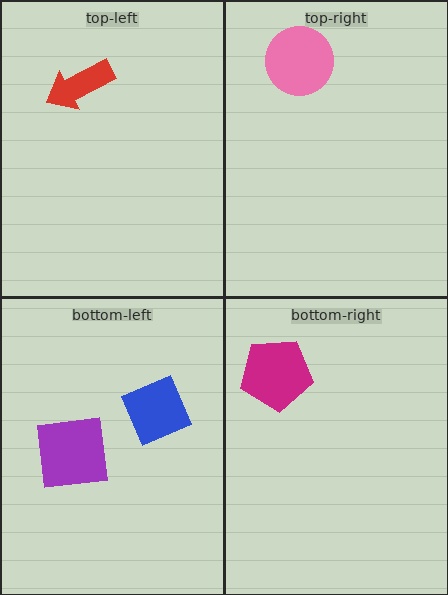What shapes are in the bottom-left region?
The blue diamond, the purple square.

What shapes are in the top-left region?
The red arrow.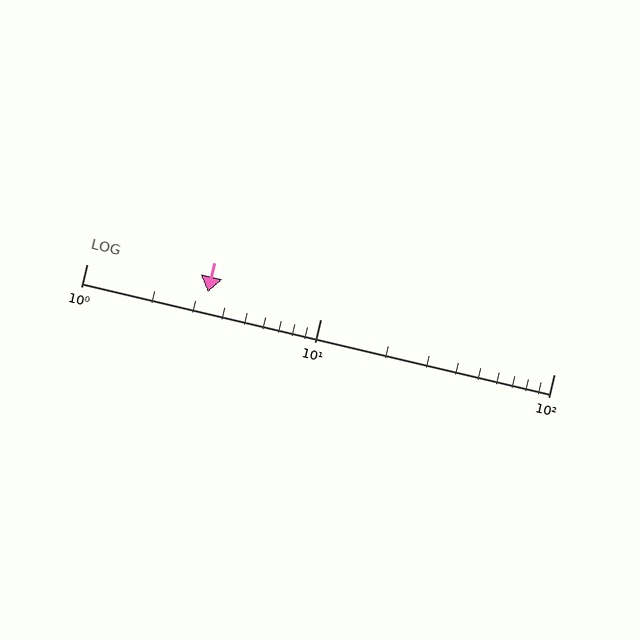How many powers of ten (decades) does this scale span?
The scale spans 2 decades, from 1 to 100.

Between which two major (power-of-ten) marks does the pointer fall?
The pointer is between 1 and 10.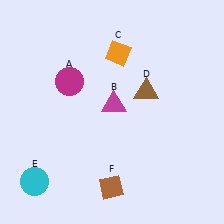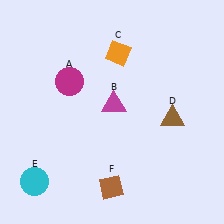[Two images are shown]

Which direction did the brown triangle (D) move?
The brown triangle (D) moved down.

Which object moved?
The brown triangle (D) moved down.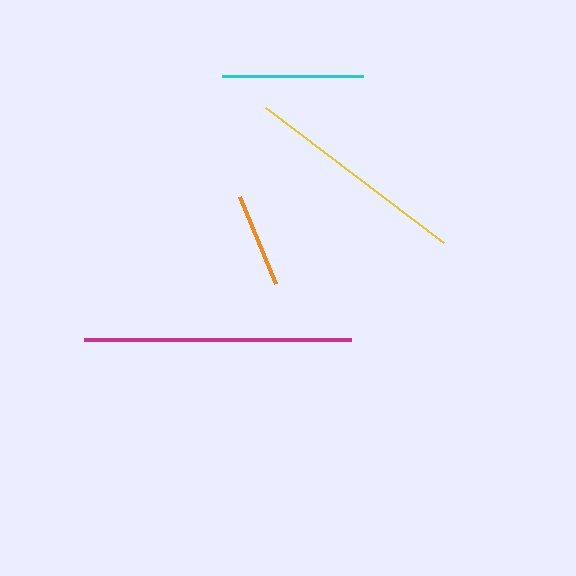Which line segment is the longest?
The magenta line is the longest at approximately 267 pixels.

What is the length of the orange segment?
The orange segment is approximately 94 pixels long.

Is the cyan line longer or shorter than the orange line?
The cyan line is longer than the orange line.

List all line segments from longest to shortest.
From longest to shortest: magenta, yellow, cyan, orange.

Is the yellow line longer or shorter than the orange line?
The yellow line is longer than the orange line.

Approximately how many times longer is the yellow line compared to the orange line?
The yellow line is approximately 2.4 times the length of the orange line.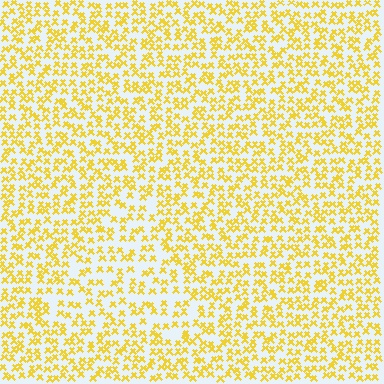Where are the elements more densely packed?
The elements are more densely packed outside the triangle boundary.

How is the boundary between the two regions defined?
The boundary is defined by a change in element density (approximately 1.5x ratio). All elements are the same color, size, and shape.